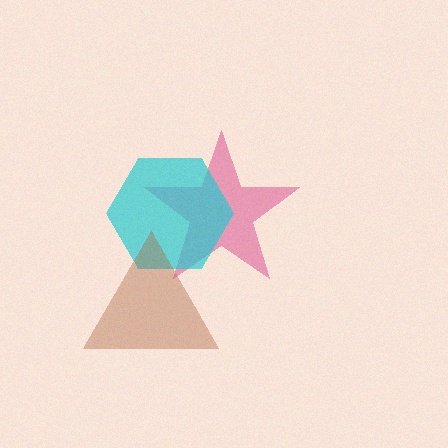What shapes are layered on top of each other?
The layered shapes are: a pink star, a cyan hexagon, a brown triangle.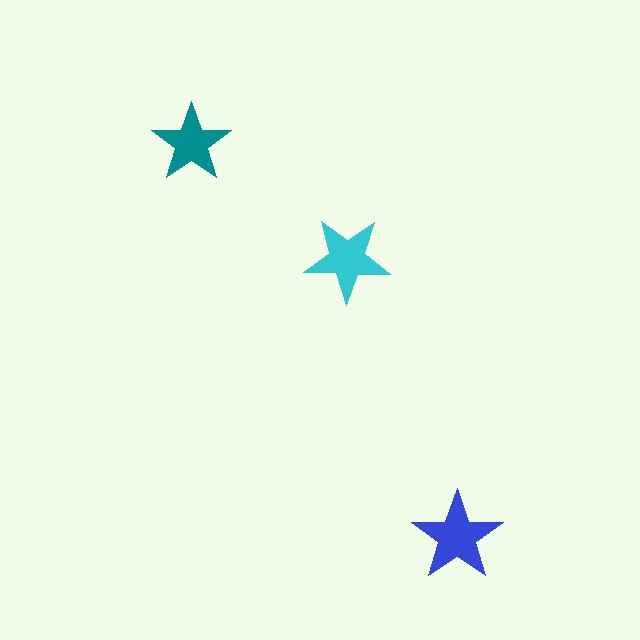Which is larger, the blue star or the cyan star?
The blue one.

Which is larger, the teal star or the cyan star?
The cyan one.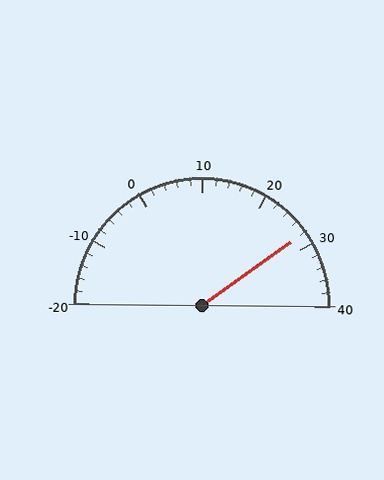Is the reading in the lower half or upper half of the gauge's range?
The reading is in the upper half of the range (-20 to 40).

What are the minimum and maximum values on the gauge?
The gauge ranges from -20 to 40.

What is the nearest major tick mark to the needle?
The nearest major tick mark is 30.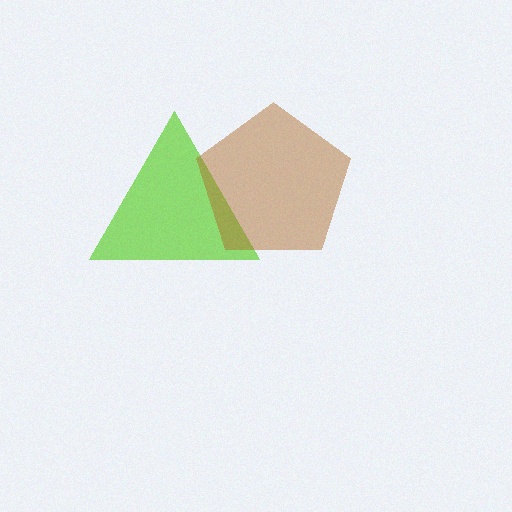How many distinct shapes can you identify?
There are 2 distinct shapes: a lime triangle, a brown pentagon.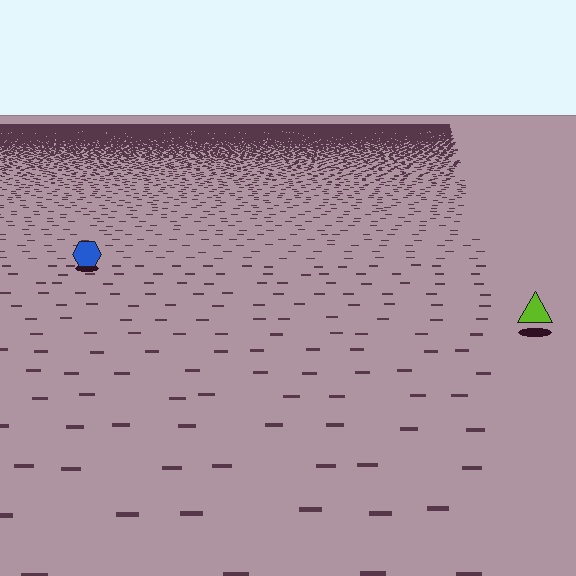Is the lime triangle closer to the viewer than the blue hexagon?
Yes. The lime triangle is closer — you can tell from the texture gradient: the ground texture is coarser near it.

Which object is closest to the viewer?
The lime triangle is closest. The texture marks near it are larger and more spread out.